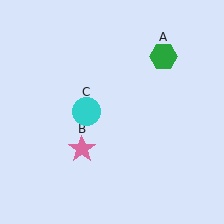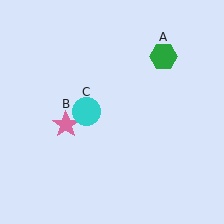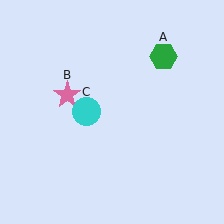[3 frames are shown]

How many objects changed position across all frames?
1 object changed position: pink star (object B).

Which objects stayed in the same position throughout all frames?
Green hexagon (object A) and cyan circle (object C) remained stationary.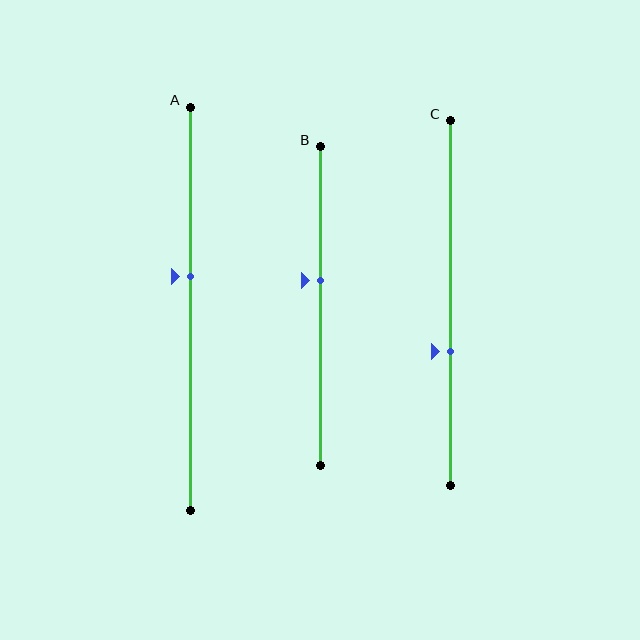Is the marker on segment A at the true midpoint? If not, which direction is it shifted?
No, the marker on segment A is shifted upward by about 8% of the segment length.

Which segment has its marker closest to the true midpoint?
Segment A has its marker closest to the true midpoint.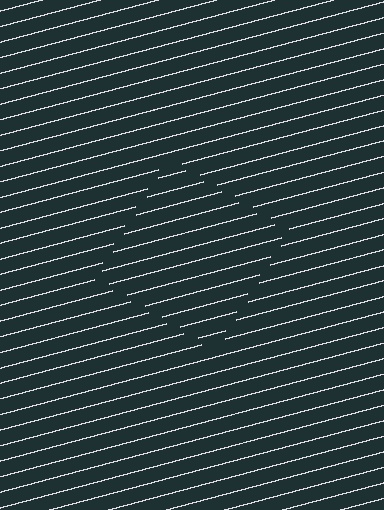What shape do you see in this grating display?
An illusory square. The interior of the shape contains the same grating, shifted by half a period — the contour is defined by the phase discontinuity where line-ends from the inner and outer gratings abut.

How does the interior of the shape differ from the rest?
The interior of the shape contains the same grating, shifted by half a period — the contour is defined by the phase discontinuity where line-ends from the inner and outer gratings abut.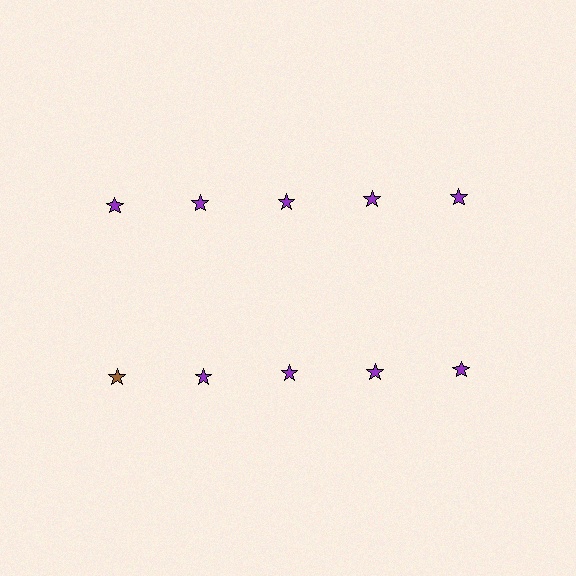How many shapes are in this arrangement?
There are 10 shapes arranged in a grid pattern.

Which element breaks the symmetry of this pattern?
The brown star in the second row, leftmost column breaks the symmetry. All other shapes are purple stars.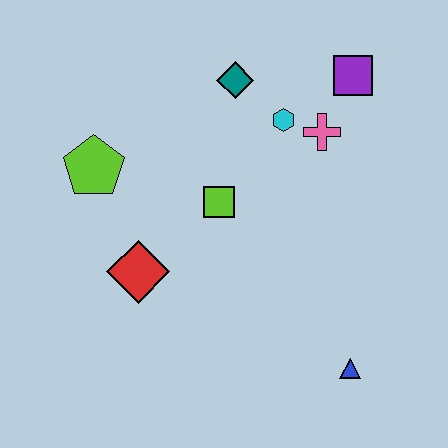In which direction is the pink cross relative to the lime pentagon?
The pink cross is to the right of the lime pentagon.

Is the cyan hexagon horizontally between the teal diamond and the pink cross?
Yes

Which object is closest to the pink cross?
The cyan hexagon is closest to the pink cross.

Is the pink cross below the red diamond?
No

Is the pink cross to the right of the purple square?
No